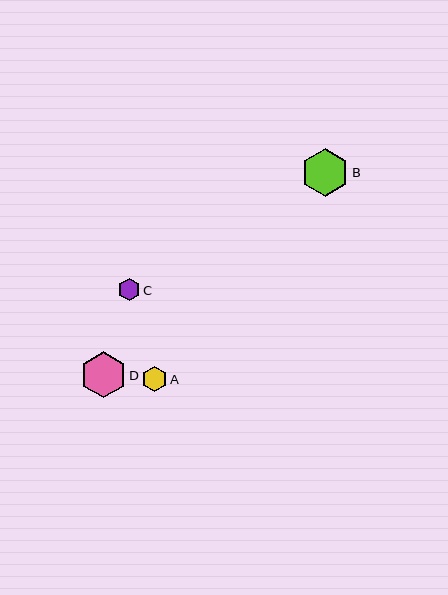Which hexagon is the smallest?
Hexagon C is the smallest with a size of approximately 23 pixels.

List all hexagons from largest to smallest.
From largest to smallest: B, D, A, C.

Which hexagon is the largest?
Hexagon B is the largest with a size of approximately 47 pixels.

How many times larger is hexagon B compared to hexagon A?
Hexagon B is approximately 1.9 times the size of hexagon A.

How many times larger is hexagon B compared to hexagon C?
Hexagon B is approximately 2.1 times the size of hexagon C.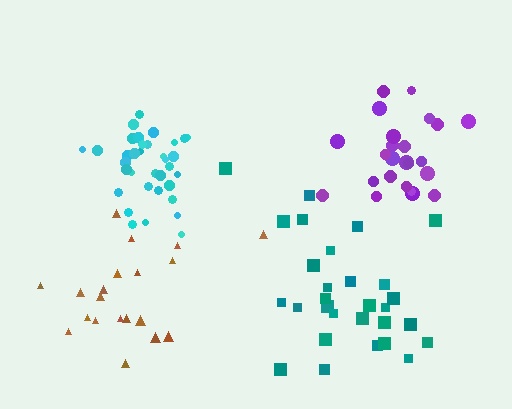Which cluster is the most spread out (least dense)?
Teal.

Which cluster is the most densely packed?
Cyan.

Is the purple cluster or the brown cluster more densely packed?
Purple.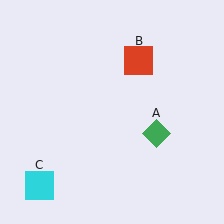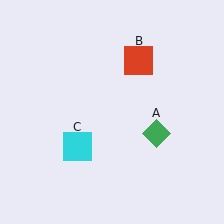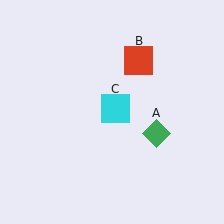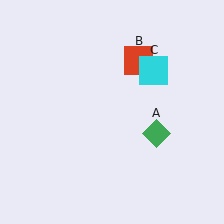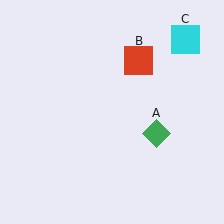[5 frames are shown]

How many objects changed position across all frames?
1 object changed position: cyan square (object C).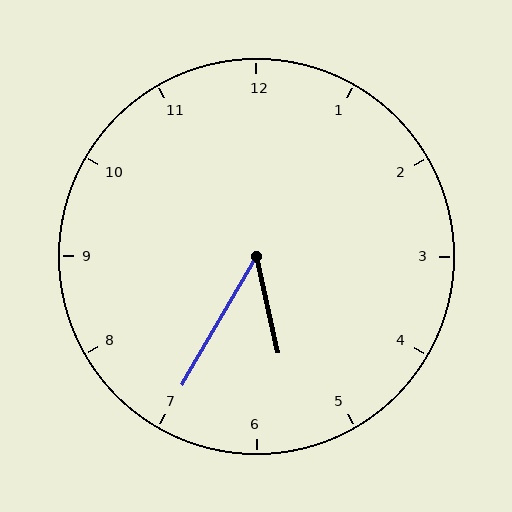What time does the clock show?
5:35.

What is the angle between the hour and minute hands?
Approximately 42 degrees.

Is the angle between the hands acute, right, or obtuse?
It is acute.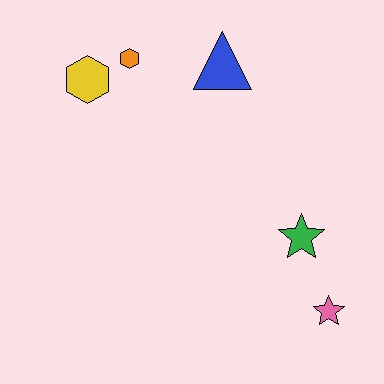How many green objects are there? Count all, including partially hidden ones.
There is 1 green object.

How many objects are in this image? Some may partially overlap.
There are 5 objects.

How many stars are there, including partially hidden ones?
There are 2 stars.